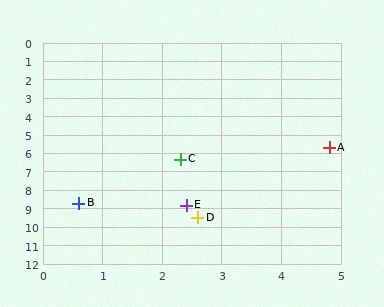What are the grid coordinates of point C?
Point C is at approximately (2.3, 6.3).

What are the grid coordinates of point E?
Point E is at approximately (2.4, 8.8).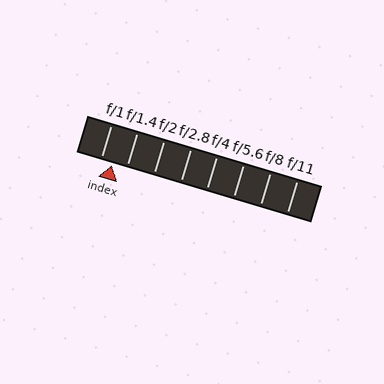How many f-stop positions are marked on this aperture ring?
There are 8 f-stop positions marked.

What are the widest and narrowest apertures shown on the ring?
The widest aperture shown is f/1 and the narrowest is f/11.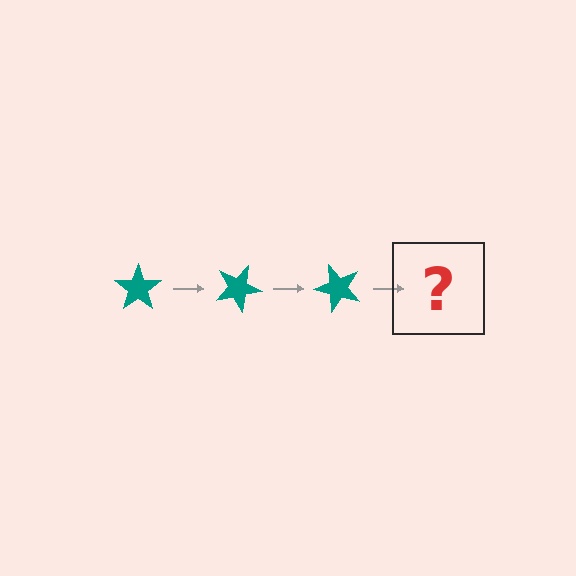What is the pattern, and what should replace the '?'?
The pattern is that the star rotates 25 degrees each step. The '?' should be a teal star rotated 75 degrees.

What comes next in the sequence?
The next element should be a teal star rotated 75 degrees.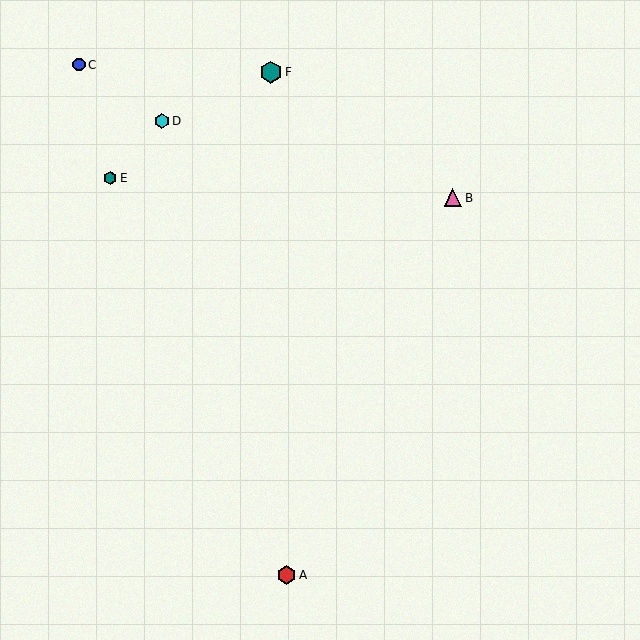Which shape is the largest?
The teal hexagon (labeled F) is the largest.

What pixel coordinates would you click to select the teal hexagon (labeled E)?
Click at (110, 178) to select the teal hexagon E.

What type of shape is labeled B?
Shape B is a pink triangle.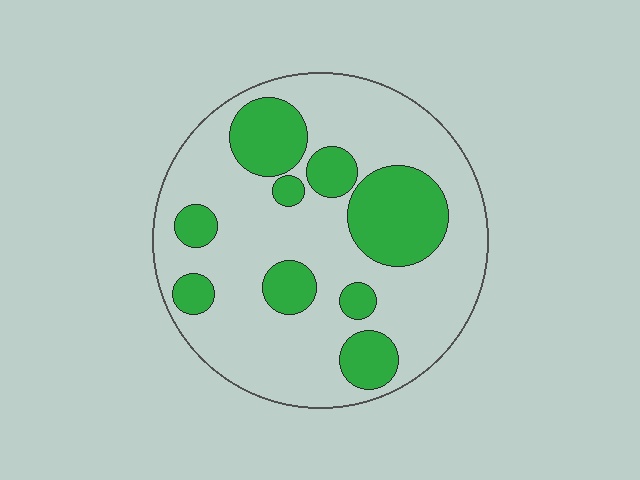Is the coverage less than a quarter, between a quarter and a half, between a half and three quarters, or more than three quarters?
Between a quarter and a half.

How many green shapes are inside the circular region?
9.